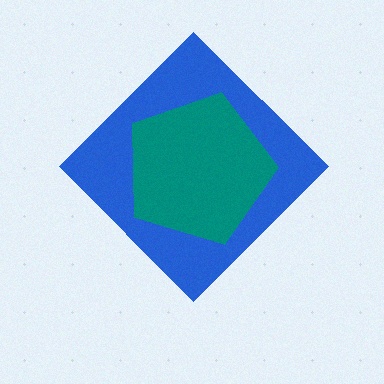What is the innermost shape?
The teal pentagon.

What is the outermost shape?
The blue diamond.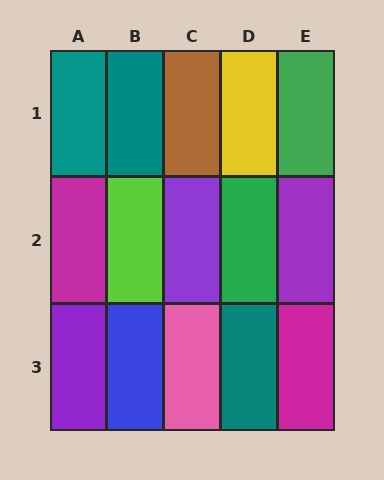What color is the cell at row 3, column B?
Blue.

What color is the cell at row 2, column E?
Purple.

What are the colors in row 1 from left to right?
Teal, teal, brown, yellow, green.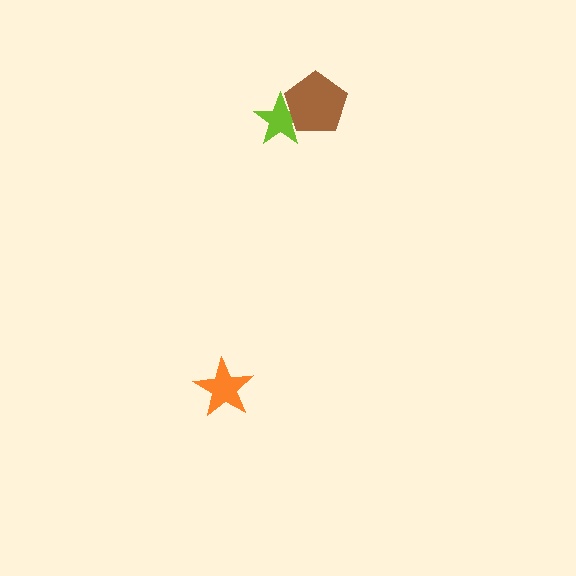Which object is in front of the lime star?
The brown pentagon is in front of the lime star.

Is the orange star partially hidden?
No, no other shape covers it.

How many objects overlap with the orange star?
0 objects overlap with the orange star.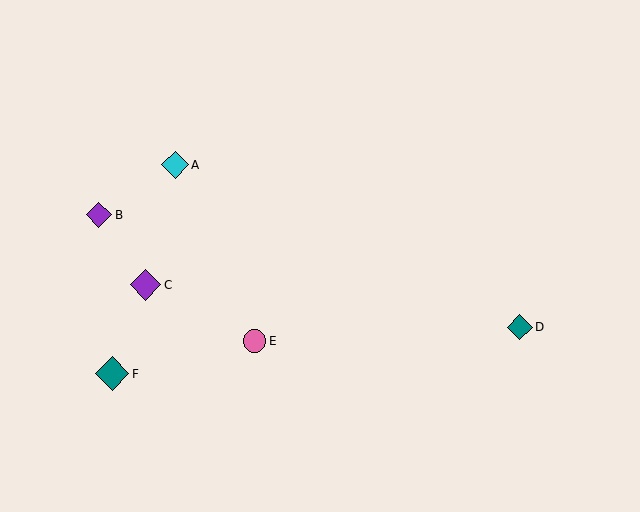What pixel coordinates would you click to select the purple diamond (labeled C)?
Click at (146, 285) to select the purple diamond C.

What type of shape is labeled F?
Shape F is a teal diamond.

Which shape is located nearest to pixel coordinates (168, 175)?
The cyan diamond (labeled A) at (175, 165) is nearest to that location.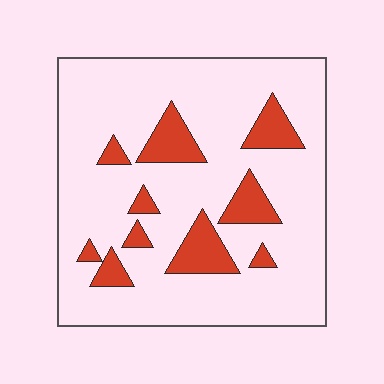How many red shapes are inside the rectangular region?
10.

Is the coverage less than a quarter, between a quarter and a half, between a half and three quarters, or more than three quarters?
Less than a quarter.